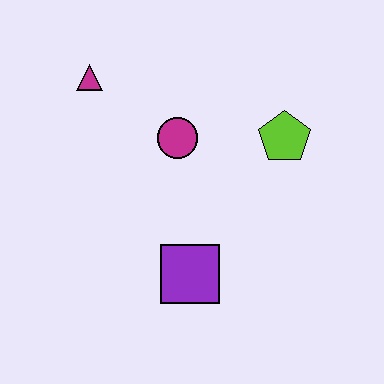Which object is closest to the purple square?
The magenta circle is closest to the purple square.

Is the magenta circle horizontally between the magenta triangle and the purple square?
Yes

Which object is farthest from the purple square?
The magenta triangle is farthest from the purple square.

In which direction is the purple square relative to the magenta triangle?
The purple square is below the magenta triangle.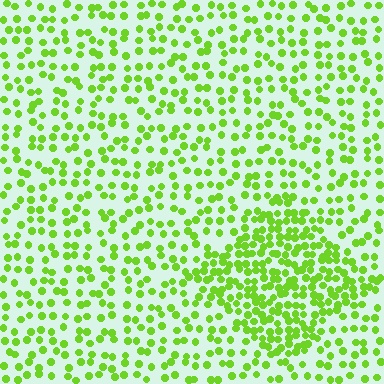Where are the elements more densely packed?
The elements are more densely packed inside the diamond boundary.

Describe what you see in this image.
The image contains small lime elements arranged at two different densities. A diamond-shaped region is visible where the elements are more densely packed than the surrounding area.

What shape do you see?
I see a diamond.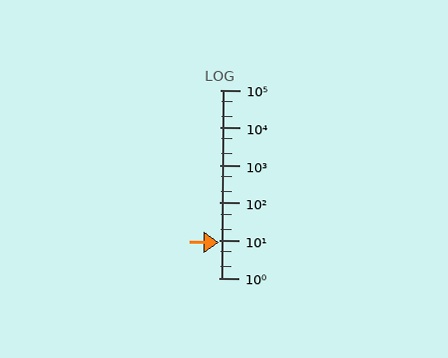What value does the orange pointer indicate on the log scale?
The pointer indicates approximately 8.6.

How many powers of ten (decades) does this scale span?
The scale spans 5 decades, from 1 to 100000.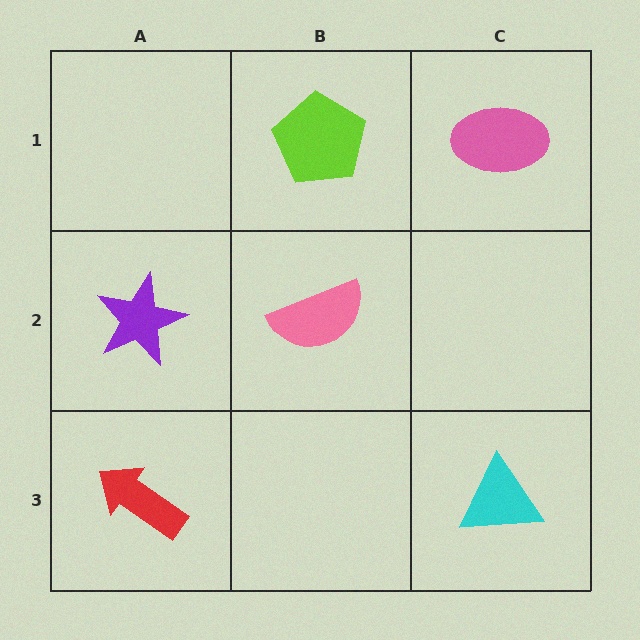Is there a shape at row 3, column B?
No, that cell is empty.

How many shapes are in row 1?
2 shapes.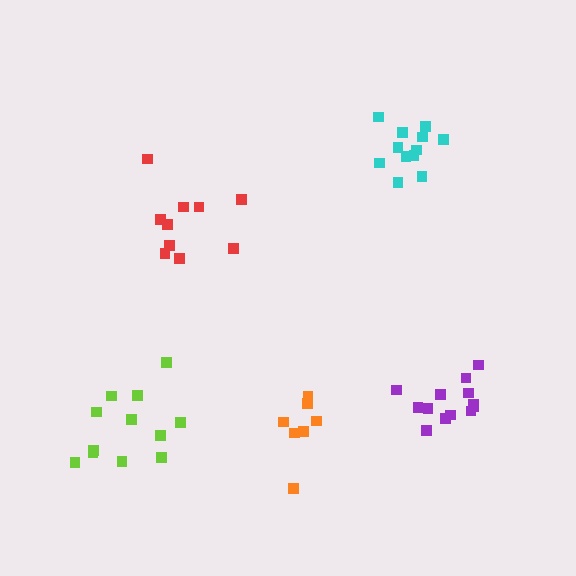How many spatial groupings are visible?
There are 5 spatial groupings.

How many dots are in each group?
Group 1: 13 dots, Group 2: 12 dots, Group 3: 12 dots, Group 4: 7 dots, Group 5: 10 dots (54 total).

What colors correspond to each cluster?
The clusters are colored: purple, cyan, lime, orange, red.